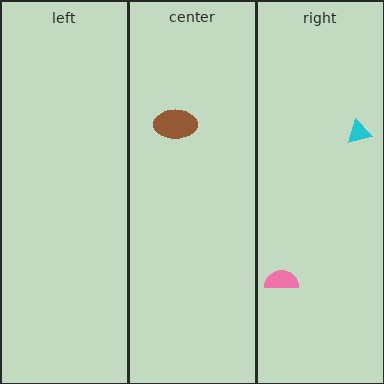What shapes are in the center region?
The brown ellipse.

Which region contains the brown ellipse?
The center region.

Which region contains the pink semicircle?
The right region.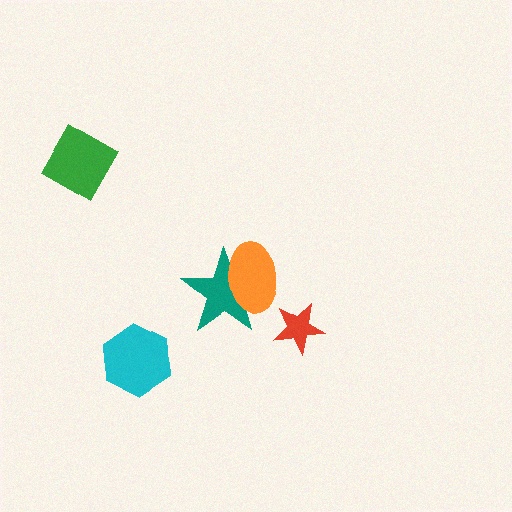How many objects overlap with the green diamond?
0 objects overlap with the green diamond.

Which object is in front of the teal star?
The orange ellipse is in front of the teal star.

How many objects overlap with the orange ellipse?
1 object overlaps with the orange ellipse.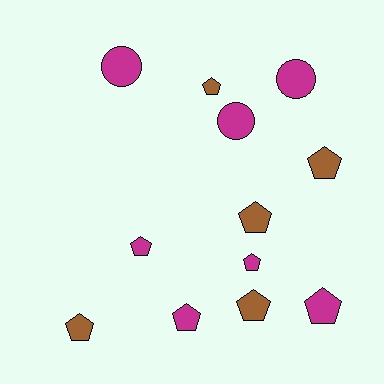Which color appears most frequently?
Magenta, with 7 objects.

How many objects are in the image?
There are 12 objects.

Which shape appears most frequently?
Pentagon, with 9 objects.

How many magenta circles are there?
There are 3 magenta circles.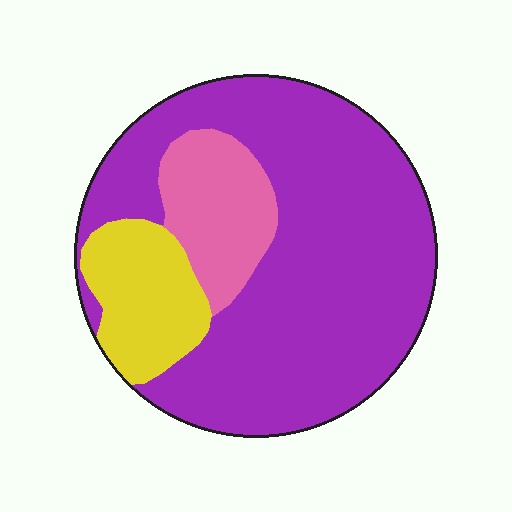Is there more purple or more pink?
Purple.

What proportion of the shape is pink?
Pink takes up less than a sixth of the shape.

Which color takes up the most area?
Purple, at roughly 70%.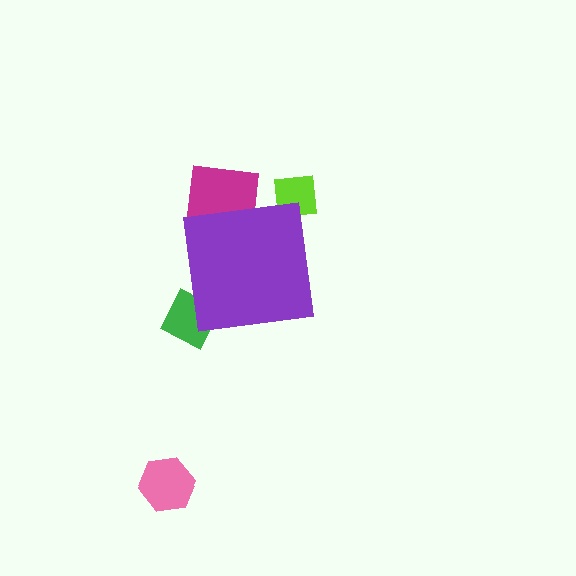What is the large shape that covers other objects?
A purple square.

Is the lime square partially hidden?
Yes, the lime square is partially hidden behind the purple square.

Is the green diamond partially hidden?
Yes, the green diamond is partially hidden behind the purple square.